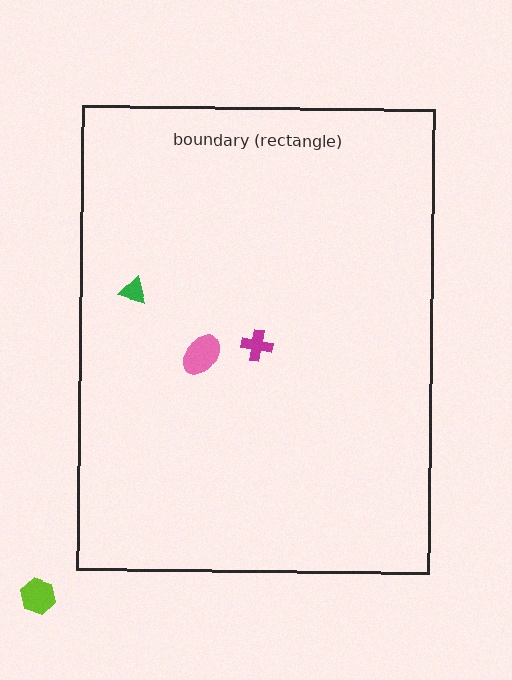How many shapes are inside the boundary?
3 inside, 1 outside.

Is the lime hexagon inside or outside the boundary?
Outside.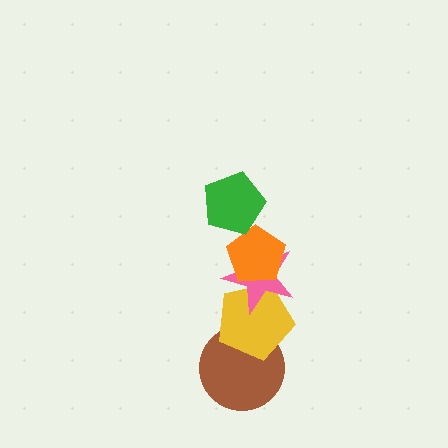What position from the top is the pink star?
The pink star is 3rd from the top.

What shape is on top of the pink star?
The orange pentagon is on top of the pink star.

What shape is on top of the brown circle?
The yellow pentagon is on top of the brown circle.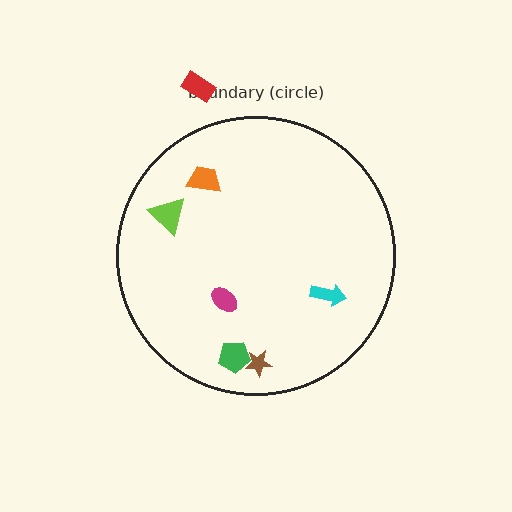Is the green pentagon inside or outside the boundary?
Inside.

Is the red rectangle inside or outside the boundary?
Outside.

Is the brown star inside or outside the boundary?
Inside.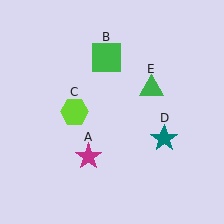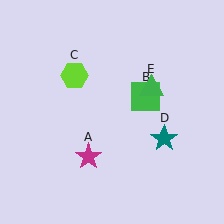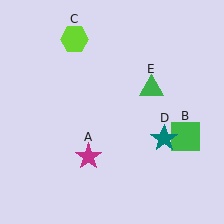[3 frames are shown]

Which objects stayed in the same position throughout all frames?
Magenta star (object A) and teal star (object D) and green triangle (object E) remained stationary.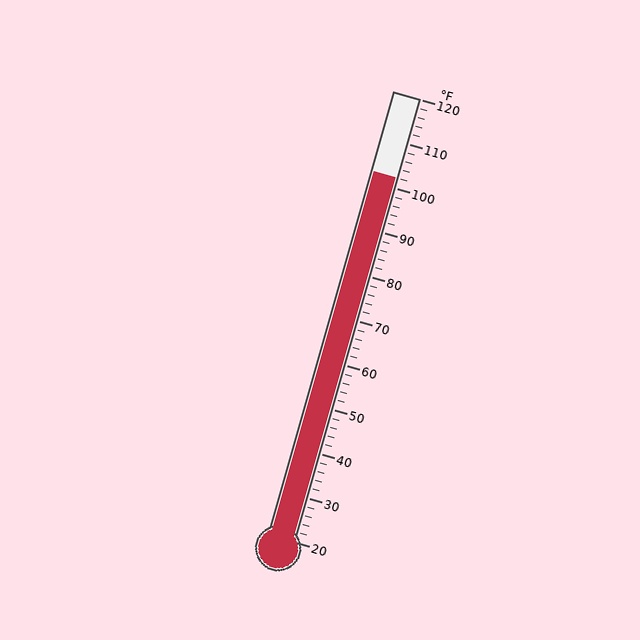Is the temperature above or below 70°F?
The temperature is above 70°F.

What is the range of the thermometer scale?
The thermometer scale ranges from 20°F to 120°F.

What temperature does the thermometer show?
The thermometer shows approximately 102°F.